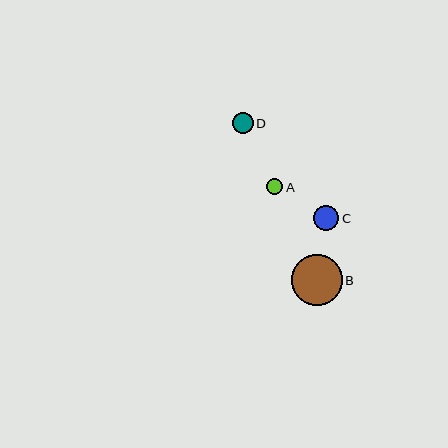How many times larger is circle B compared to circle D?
Circle B is approximately 2.5 times the size of circle D.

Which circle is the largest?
Circle B is the largest with a size of approximately 51 pixels.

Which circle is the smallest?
Circle A is the smallest with a size of approximately 16 pixels.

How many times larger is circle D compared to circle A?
Circle D is approximately 1.3 times the size of circle A.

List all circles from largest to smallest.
From largest to smallest: B, C, D, A.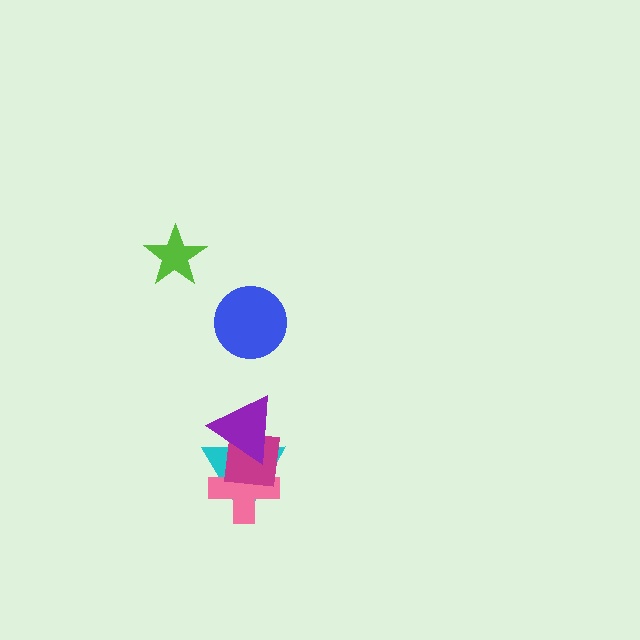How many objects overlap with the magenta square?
3 objects overlap with the magenta square.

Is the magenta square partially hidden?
Yes, it is partially covered by another shape.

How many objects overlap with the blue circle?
0 objects overlap with the blue circle.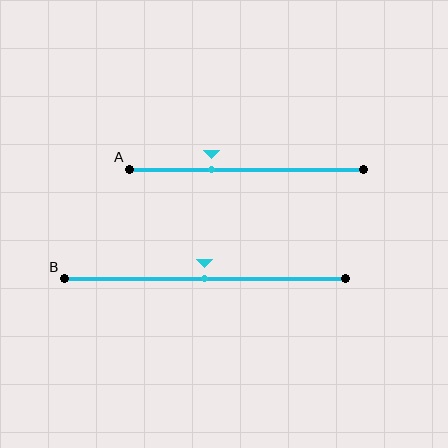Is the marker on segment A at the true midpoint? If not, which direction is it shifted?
No, the marker on segment A is shifted to the left by about 15% of the segment length.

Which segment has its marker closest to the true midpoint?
Segment B has its marker closest to the true midpoint.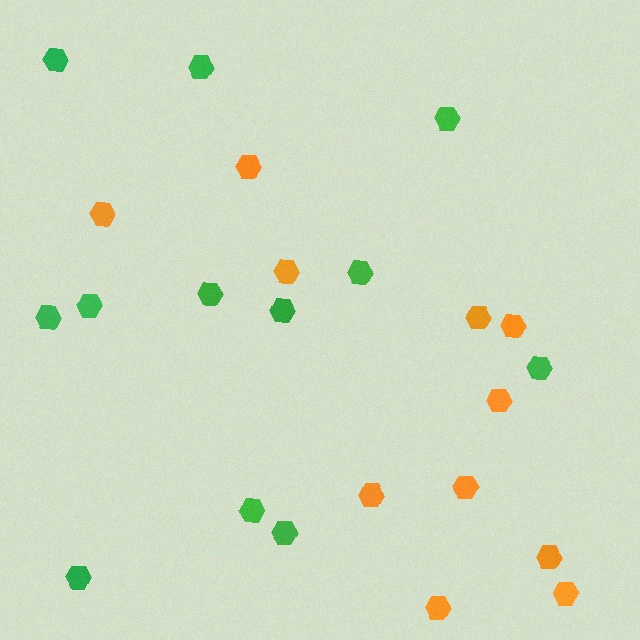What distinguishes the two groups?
There are 2 groups: one group of orange hexagons (11) and one group of green hexagons (12).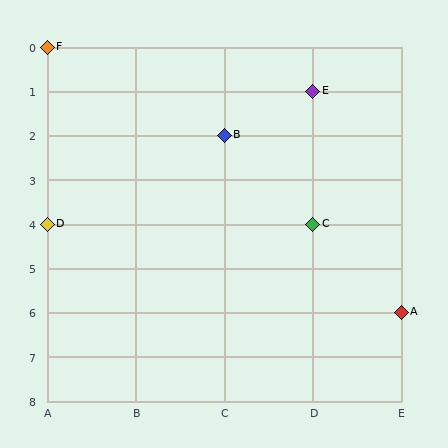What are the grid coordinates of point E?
Point E is at grid coordinates (D, 1).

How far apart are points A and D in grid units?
Points A and D are 4 columns and 2 rows apart (about 4.5 grid units diagonally).